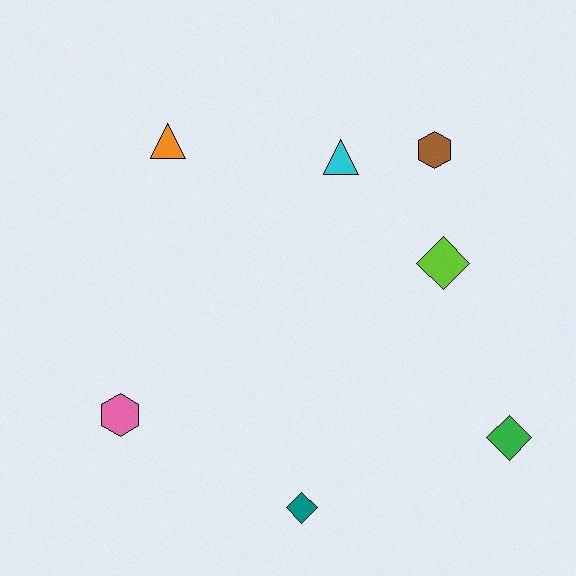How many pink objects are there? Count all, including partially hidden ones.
There is 1 pink object.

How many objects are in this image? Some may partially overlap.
There are 7 objects.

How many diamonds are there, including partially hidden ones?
There are 3 diamonds.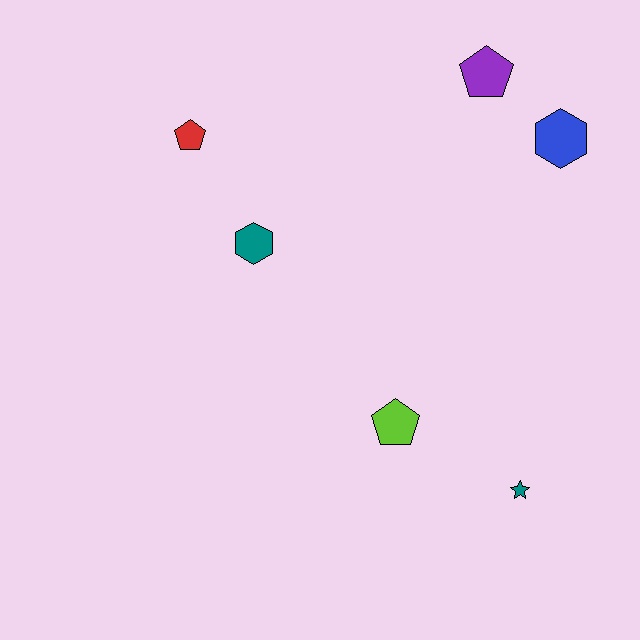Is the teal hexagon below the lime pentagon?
No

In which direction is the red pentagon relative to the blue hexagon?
The red pentagon is to the left of the blue hexagon.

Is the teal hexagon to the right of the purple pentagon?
No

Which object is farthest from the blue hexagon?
The red pentagon is farthest from the blue hexagon.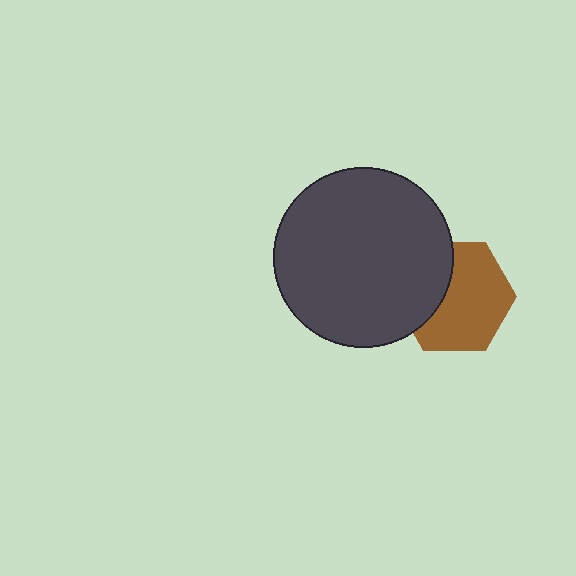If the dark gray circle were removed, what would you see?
You would see the complete brown hexagon.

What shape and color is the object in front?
The object in front is a dark gray circle.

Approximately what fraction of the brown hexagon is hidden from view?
Roughly 34% of the brown hexagon is hidden behind the dark gray circle.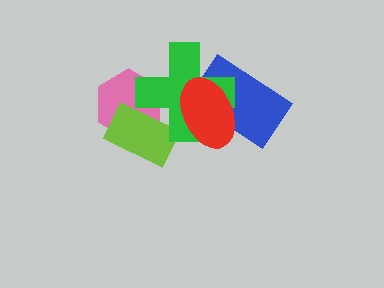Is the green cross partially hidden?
Yes, it is partially covered by another shape.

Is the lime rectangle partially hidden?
Yes, it is partially covered by another shape.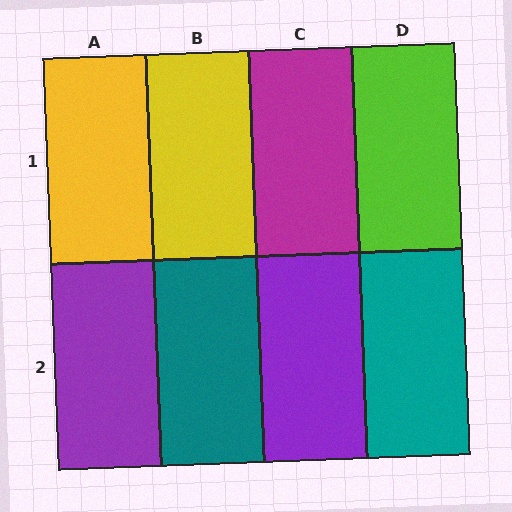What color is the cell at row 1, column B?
Yellow.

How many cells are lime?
1 cell is lime.